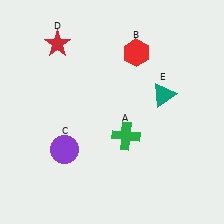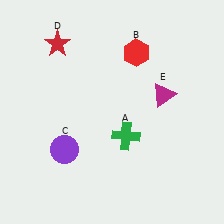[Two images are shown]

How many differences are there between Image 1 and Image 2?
There is 1 difference between the two images.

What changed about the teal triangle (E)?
In Image 1, E is teal. In Image 2, it changed to magenta.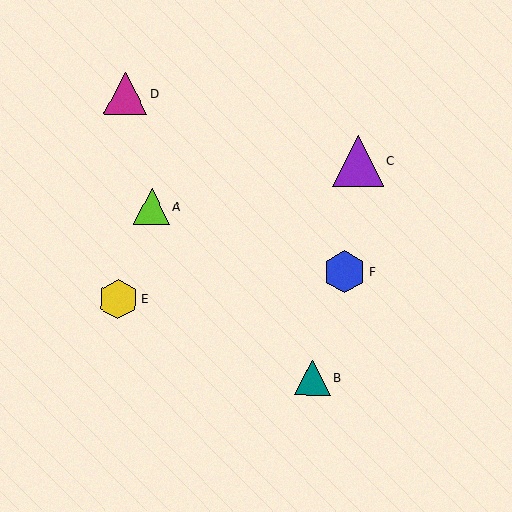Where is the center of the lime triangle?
The center of the lime triangle is at (152, 207).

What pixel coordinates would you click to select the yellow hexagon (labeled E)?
Click at (118, 299) to select the yellow hexagon E.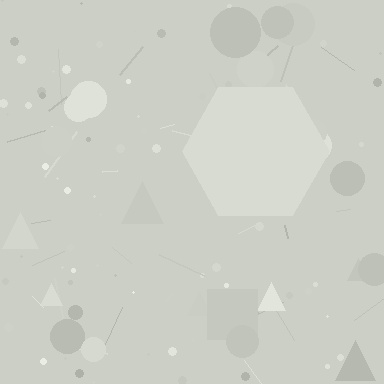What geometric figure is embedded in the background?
A hexagon is embedded in the background.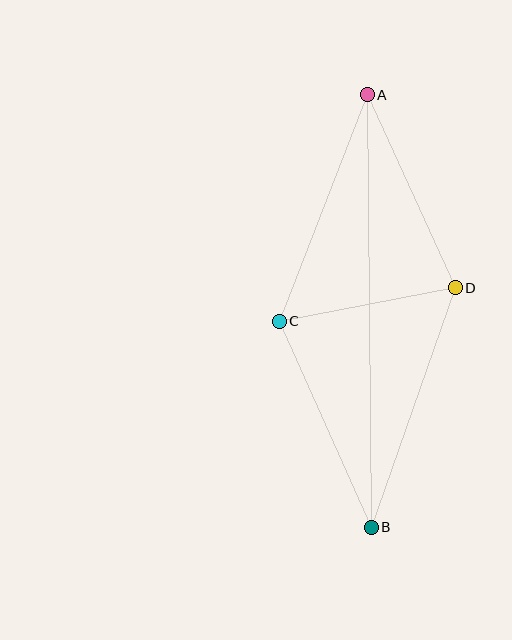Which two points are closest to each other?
Points C and D are closest to each other.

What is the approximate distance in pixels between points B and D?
The distance between B and D is approximately 254 pixels.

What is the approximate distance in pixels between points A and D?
The distance between A and D is approximately 212 pixels.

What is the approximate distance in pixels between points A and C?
The distance between A and C is approximately 243 pixels.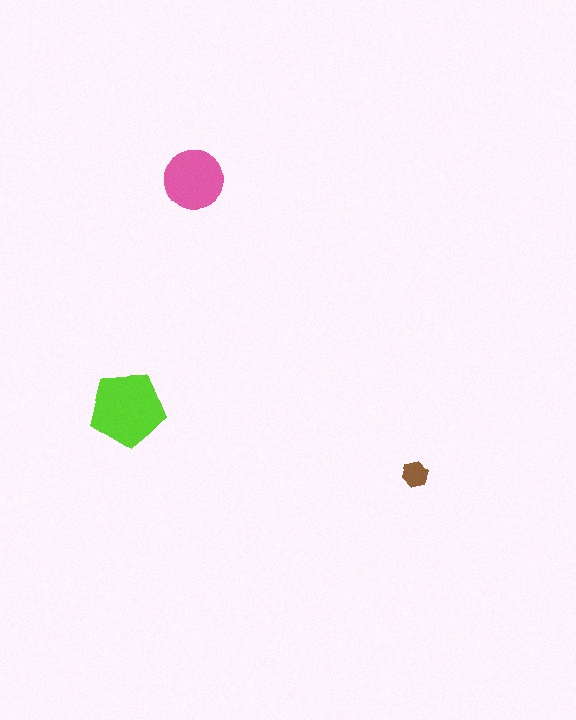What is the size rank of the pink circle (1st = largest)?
2nd.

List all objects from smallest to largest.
The brown hexagon, the pink circle, the lime pentagon.